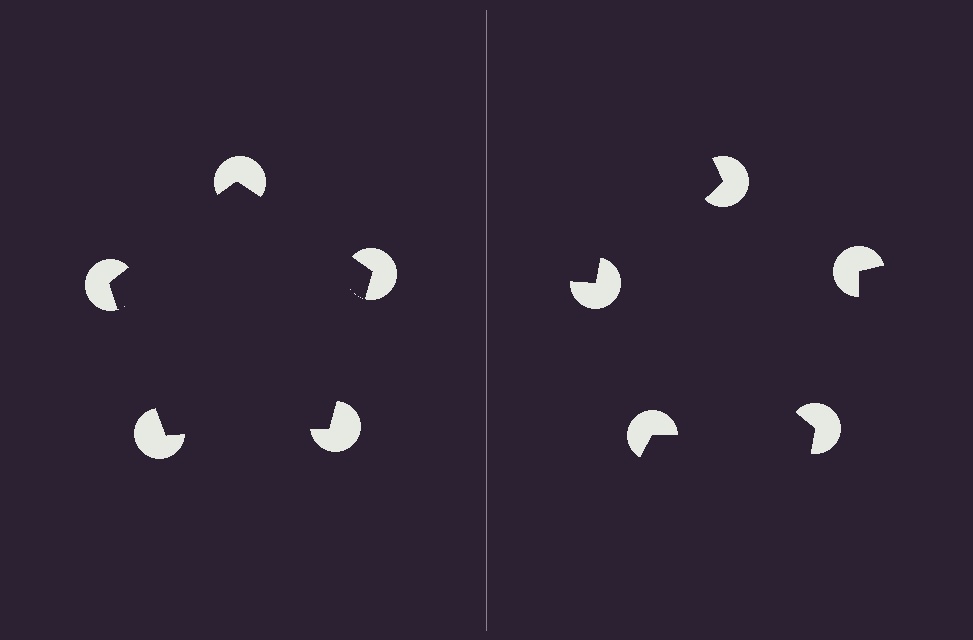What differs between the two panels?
The pac-man discs are positioned identically on both sides; only the wedge orientations differ. On the left they align to a pentagon; on the right they are misaligned.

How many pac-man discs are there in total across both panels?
10 — 5 on each side.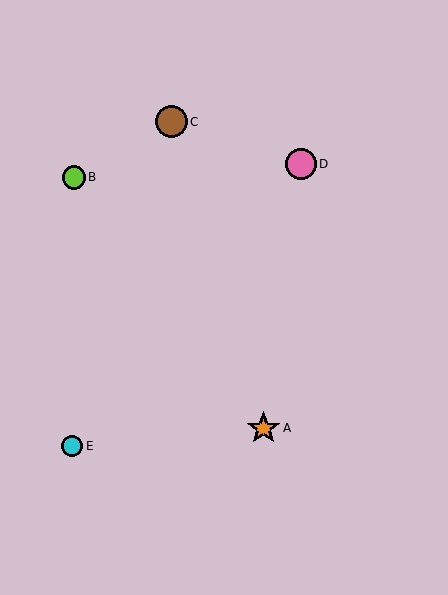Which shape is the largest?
The orange star (labeled A) is the largest.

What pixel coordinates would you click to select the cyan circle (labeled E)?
Click at (72, 446) to select the cyan circle E.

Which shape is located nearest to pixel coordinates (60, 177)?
The lime circle (labeled B) at (74, 178) is nearest to that location.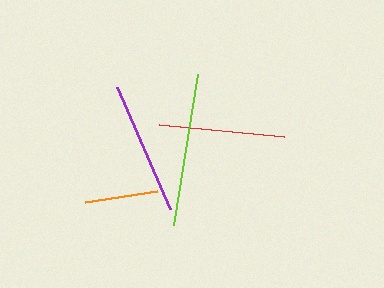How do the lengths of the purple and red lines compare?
The purple and red lines are approximately the same length.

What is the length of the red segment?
The red segment is approximately 126 pixels long.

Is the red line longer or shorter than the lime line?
The lime line is longer than the red line.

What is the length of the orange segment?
The orange segment is approximately 73 pixels long.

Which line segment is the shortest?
The orange line is the shortest at approximately 73 pixels.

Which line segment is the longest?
The lime line is the longest at approximately 152 pixels.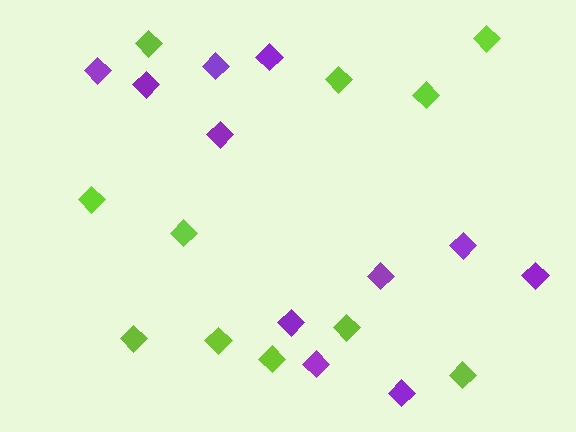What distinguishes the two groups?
There are 2 groups: one group of purple diamonds (11) and one group of lime diamonds (11).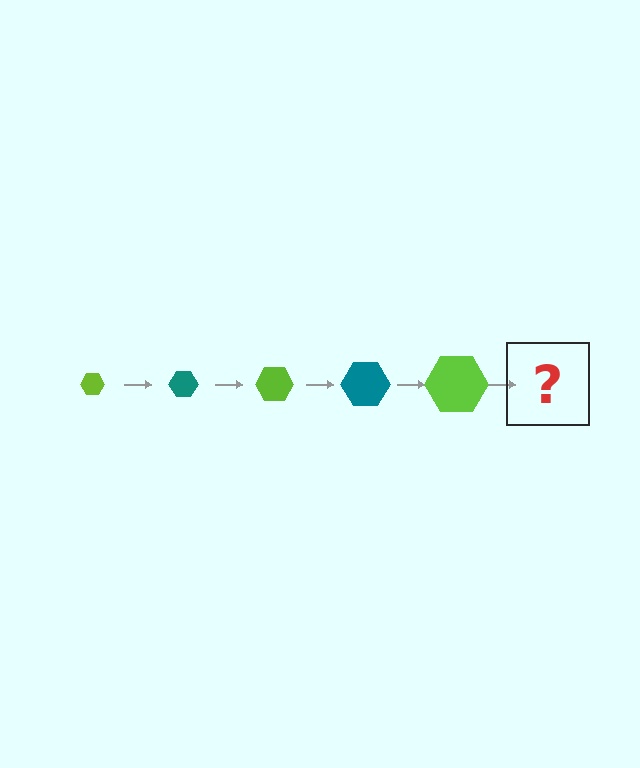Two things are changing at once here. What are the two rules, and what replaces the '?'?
The two rules are that the hexagon grows larger each step and the color cycles through lime and teal. The '?' should be a teal hexagon, larger than the previous one.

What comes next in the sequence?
The next element should be a teal hexagon, larger than the previous one.